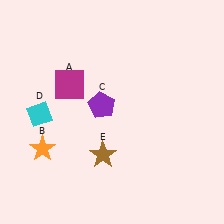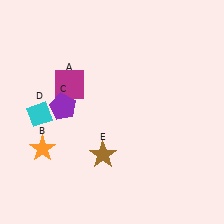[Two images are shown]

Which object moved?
The purple pentagon (C) moved left.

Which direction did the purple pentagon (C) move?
The purple pentagon (C) moved left.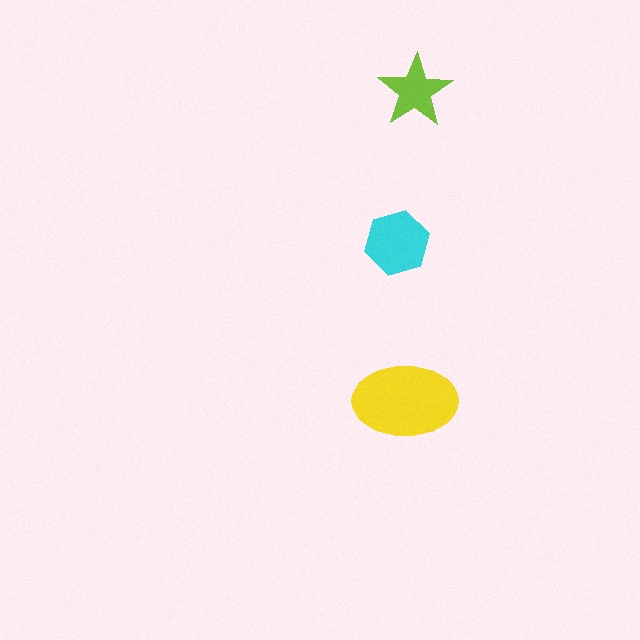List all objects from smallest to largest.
The lime star, the cyan hexagon, the yellow ellipse.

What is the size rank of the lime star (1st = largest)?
3rd.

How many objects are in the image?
There are 3 objects in the image.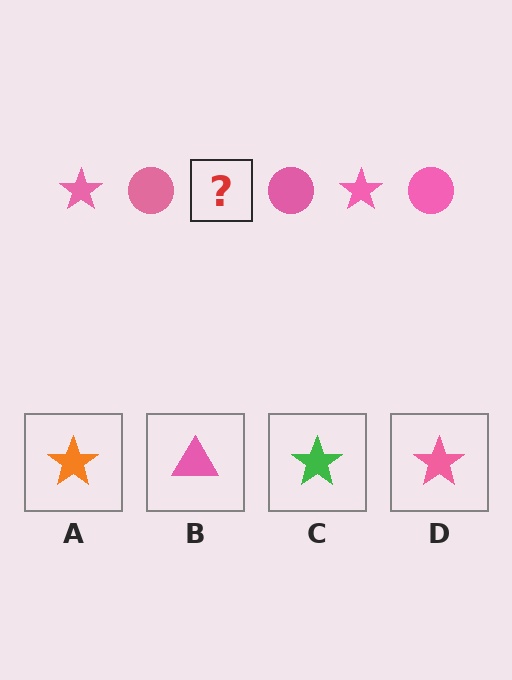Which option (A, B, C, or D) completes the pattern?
D.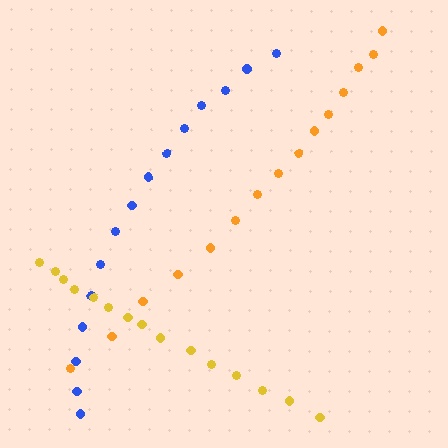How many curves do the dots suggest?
There are 3 distinct paths.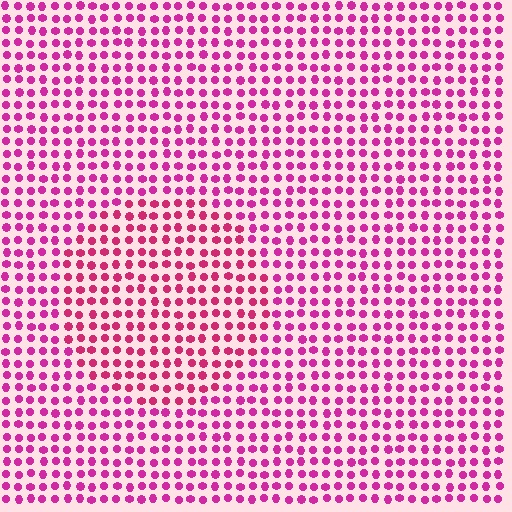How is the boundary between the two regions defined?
The boundary is defined purely by a slight shift in hue (about 18 degrees). Spacing, size, and orientation are identical on both sides.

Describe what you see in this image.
The image is filled with small magenta elements in a uniform arrangement. A circle-shaped region is visible where the elements are tinted to a slightly different hue, forming a subtle color boundary.